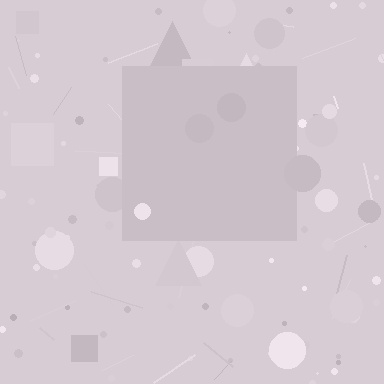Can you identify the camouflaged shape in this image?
The camouflaged shape is a square.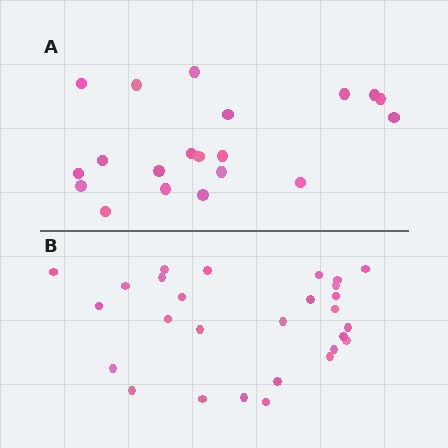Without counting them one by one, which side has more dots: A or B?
Region B (the bottom region) has more dots.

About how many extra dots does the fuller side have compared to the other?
Region B has roughly 8 or so more dots than region A.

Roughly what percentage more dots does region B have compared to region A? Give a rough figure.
About 40% more.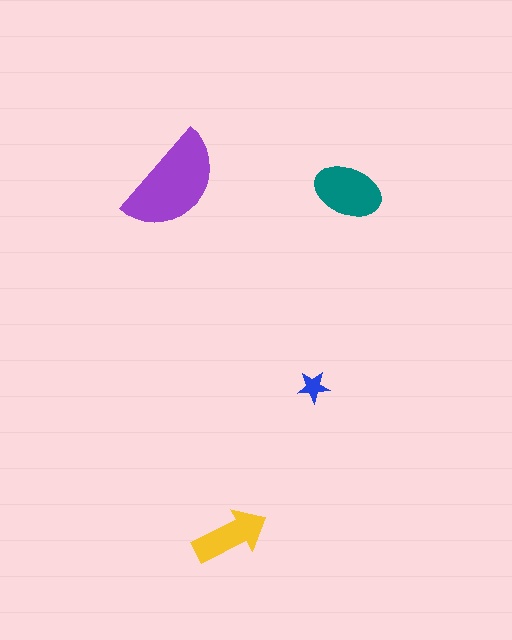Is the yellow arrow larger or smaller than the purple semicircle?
Smaller.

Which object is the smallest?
The blue star.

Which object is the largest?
The purple semicircle.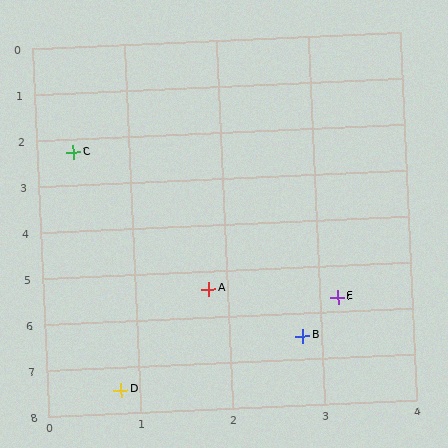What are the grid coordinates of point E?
Point E is at approximately (3.2, 5.7).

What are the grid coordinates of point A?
Point A is at approximately (1.8, 5.4).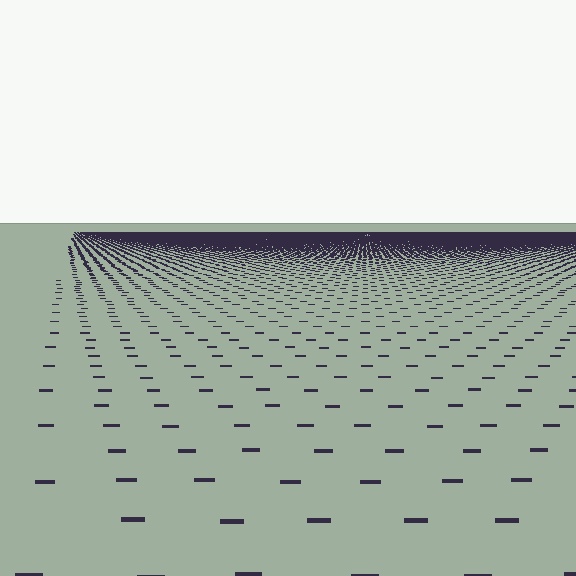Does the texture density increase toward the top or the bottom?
Density increases toward the top.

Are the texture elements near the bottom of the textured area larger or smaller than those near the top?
Larger. Near the bottom, elements are closer to the viewer and appear at a bigger on-screen size.